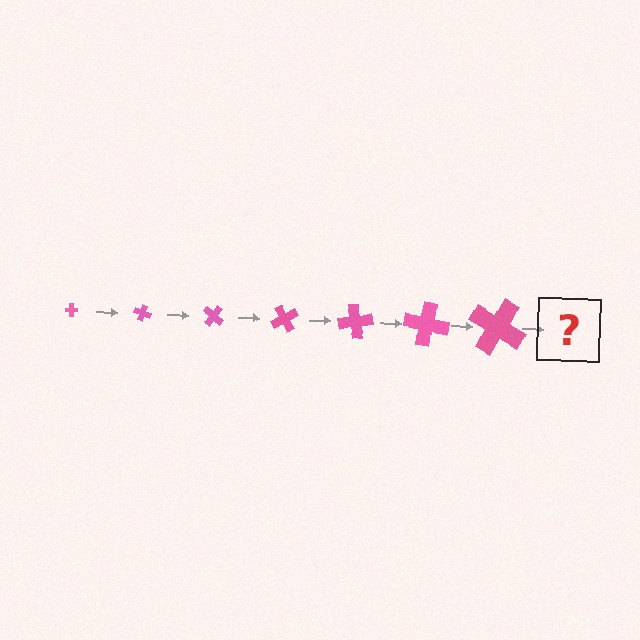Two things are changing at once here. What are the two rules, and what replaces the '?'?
The two rules are that the cross grows larger each step and it rotates 20 degrees each step. The '?' should be a cross, larger than the previous one and rotated 140 degrees from the start.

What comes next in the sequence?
The next element should be a cross, larger than the previous one and rotated 140 degrees from the start.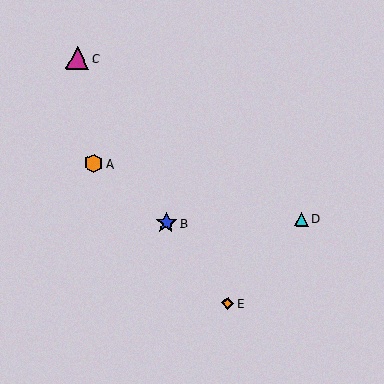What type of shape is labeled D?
Shape D is a cyan triangle.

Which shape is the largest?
The magenta triangle (labeled C) is the largest.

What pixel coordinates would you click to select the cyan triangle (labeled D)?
Click at (302, 219) to select the cyan triangle D.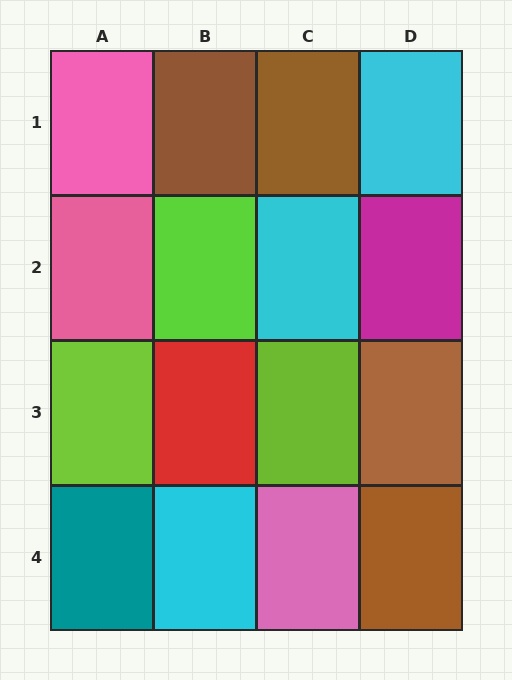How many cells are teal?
1 cell is teal.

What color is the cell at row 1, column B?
Brown.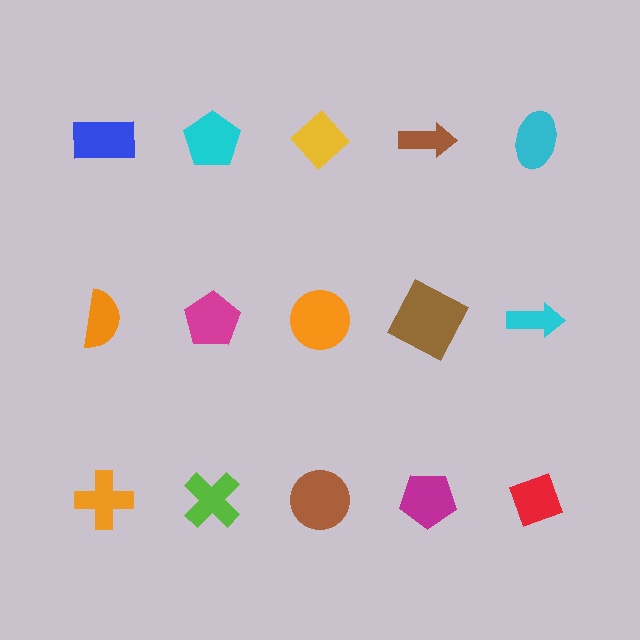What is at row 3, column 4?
A magenta pentagon.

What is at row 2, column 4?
A brown square.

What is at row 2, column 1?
An orange semicircle.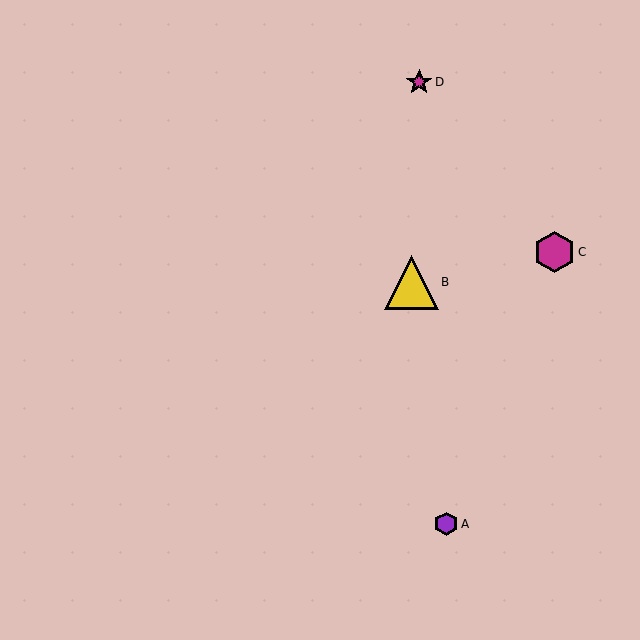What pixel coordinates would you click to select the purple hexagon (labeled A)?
Click at (446, 524) to select the purple hexagon A.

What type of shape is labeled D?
Shape D is a magenta star.